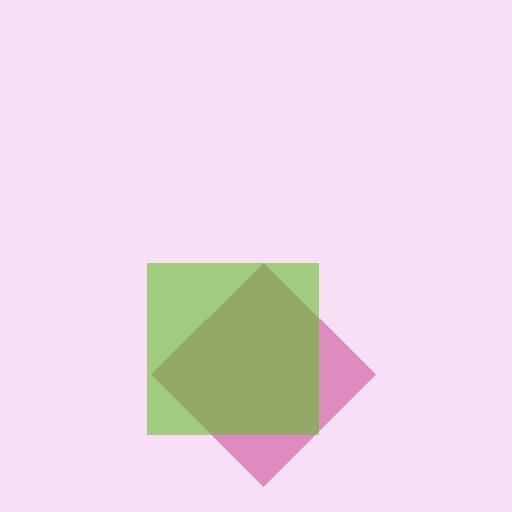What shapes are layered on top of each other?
The layered shapes are: a magenta diamond, a lime square.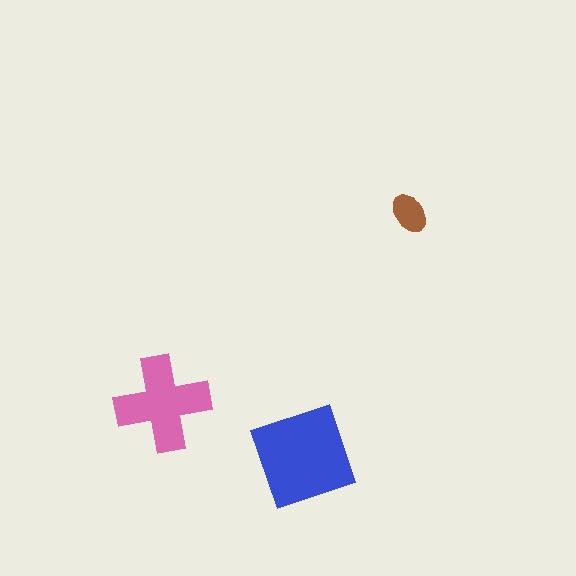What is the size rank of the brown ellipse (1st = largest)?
3rd.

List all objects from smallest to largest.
The brown ellipse, the pink cross, the blue diamond.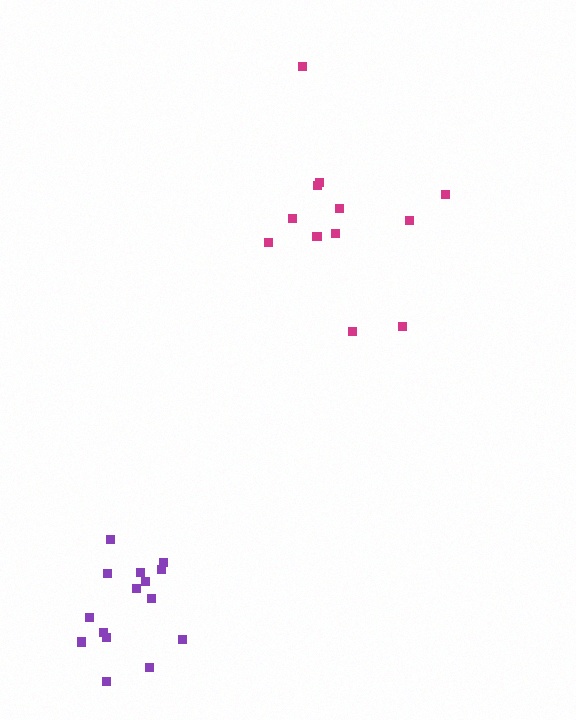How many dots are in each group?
Group 1: 12 dots, Group 2: 15 dots (27 total).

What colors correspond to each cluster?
The clusters are colored: magenta, purple.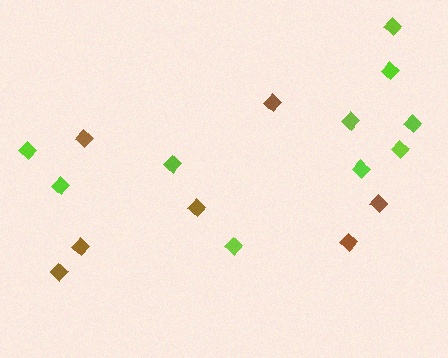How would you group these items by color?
There are 2 groups: one group of brown diamonds (7) and one group of lime diamonds (10).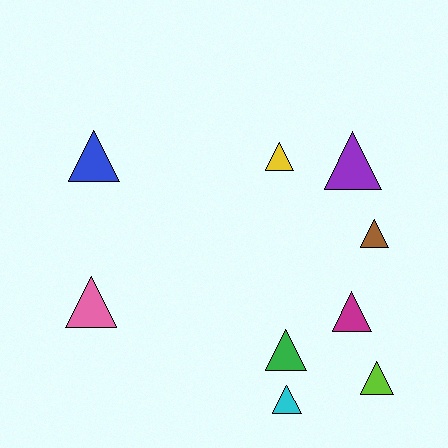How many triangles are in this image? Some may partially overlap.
There are 9 triangles.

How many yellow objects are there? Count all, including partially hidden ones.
There is 1 yellow object.